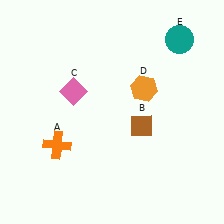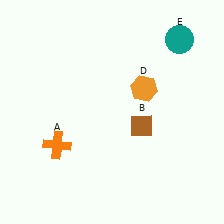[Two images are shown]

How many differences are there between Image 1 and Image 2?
There is 1 difference between the two images.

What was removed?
The pink diamond (C) was removed in Image 2.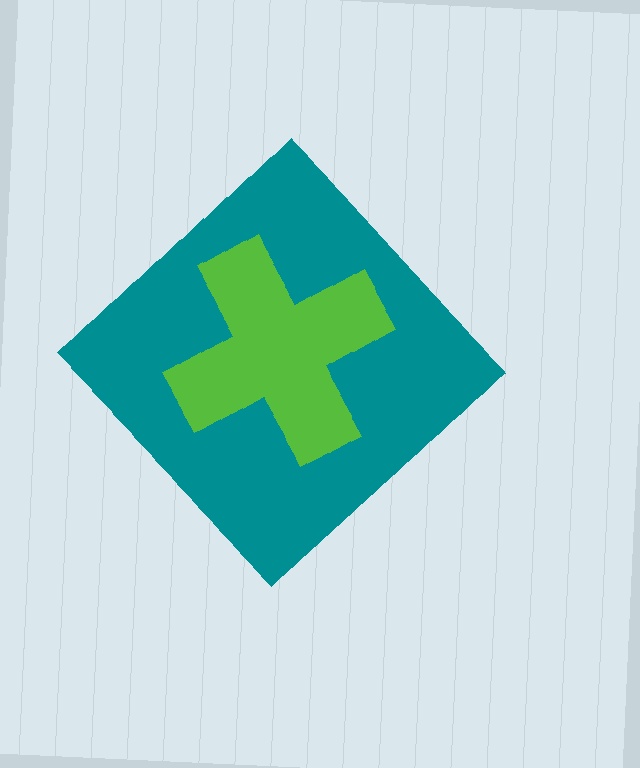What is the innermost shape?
The lime cross.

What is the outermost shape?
The teal diamond.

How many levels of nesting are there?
2.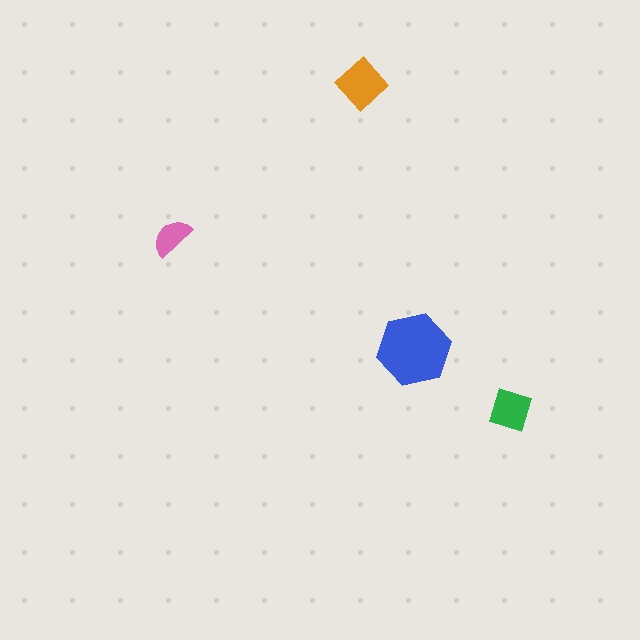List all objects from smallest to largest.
The pink semicircle, the green diamond, the orange diamond, the blue hexagon.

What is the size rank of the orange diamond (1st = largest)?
2nd.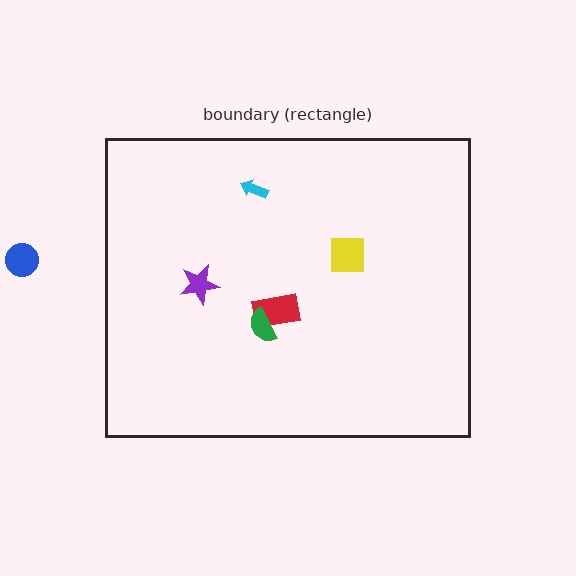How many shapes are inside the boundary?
5 inside, 1 outside.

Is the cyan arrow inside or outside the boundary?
Inside.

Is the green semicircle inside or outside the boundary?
Inside.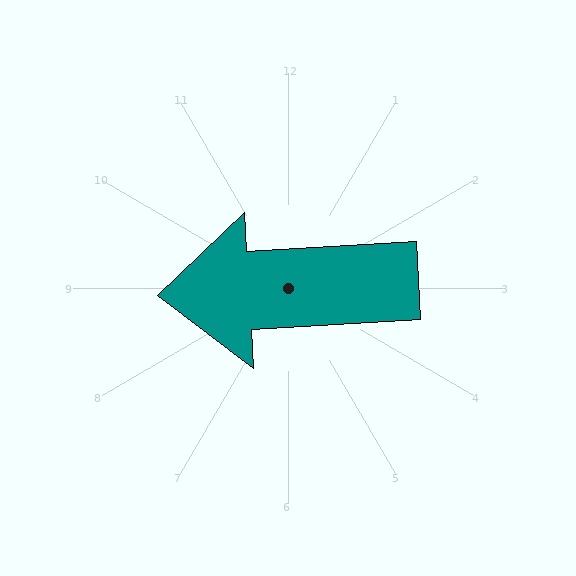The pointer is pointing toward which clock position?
Roughly 9 o'clock.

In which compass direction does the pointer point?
West.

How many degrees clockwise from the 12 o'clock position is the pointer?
Approximately 267 degrees.